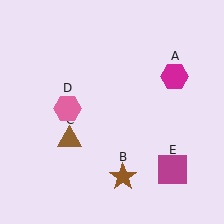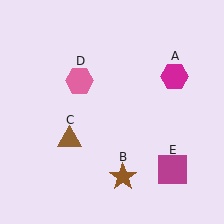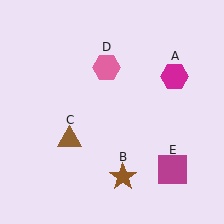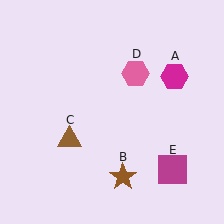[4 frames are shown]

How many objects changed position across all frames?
1 object changed position: pink hexagon (object D).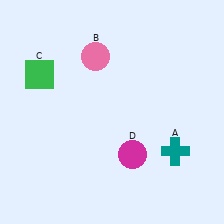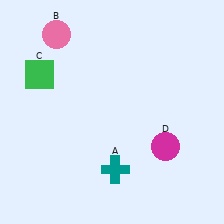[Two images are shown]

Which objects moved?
The objects that moved are: the teal cross (A), the pink circle (B), the magenta circle (D).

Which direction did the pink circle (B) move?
The pink circle (B) moved left.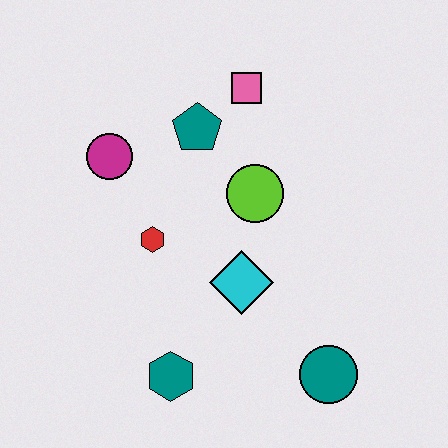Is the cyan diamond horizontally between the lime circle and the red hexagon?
Yes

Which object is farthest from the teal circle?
The magenta circle is farthest from the teal circle.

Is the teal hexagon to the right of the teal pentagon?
No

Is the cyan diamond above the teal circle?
Yes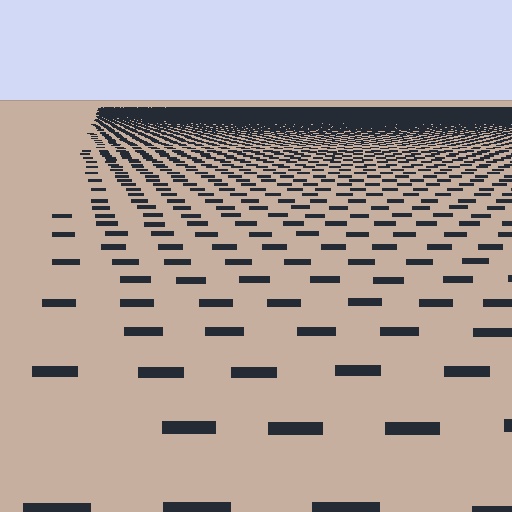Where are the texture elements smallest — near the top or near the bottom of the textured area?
Near the top.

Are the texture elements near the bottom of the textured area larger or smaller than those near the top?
Larger. Near the bottom, elements are closer to the viewer and appear at a bigger on-screen size.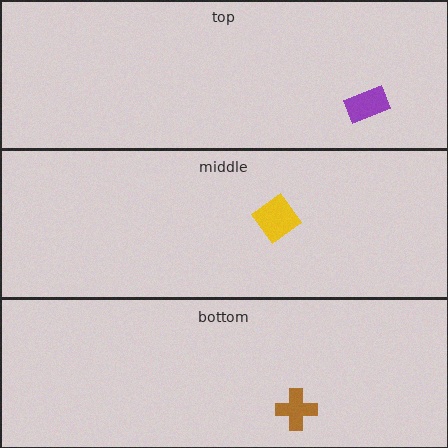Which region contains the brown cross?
The bottom region.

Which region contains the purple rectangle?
The top region.